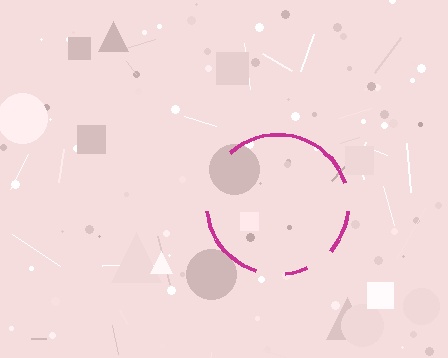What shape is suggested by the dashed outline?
The dashed outline suggests a circle.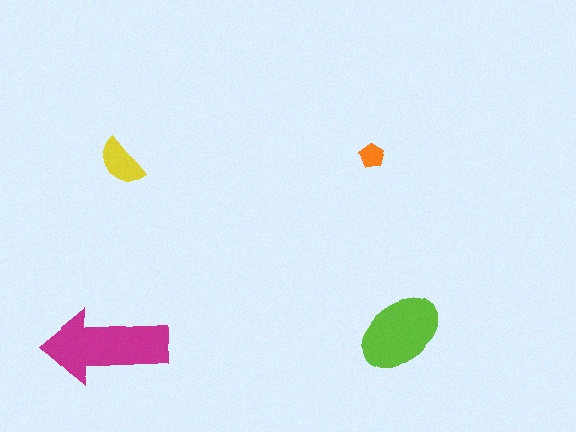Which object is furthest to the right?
The lime ellipse is rightmost.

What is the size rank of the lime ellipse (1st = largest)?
2nd.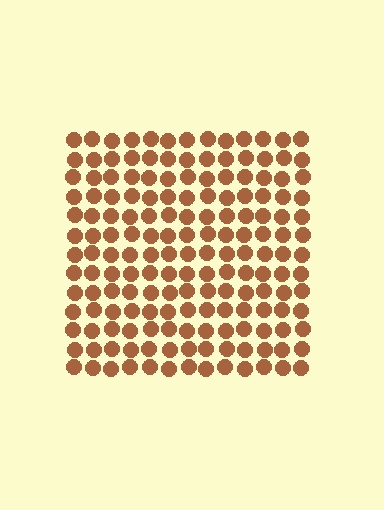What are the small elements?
The small elements are circles.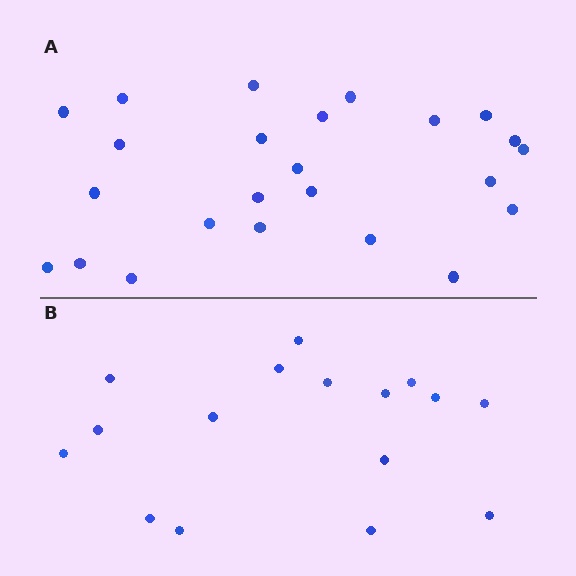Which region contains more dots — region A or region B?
Region A (the top region) has more dots.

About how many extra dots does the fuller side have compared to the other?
Region A has roughly 8 or so more dots than region B.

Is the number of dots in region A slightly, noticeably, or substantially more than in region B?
Region A has substantially more. The ratio is roughly 1.5 to 1.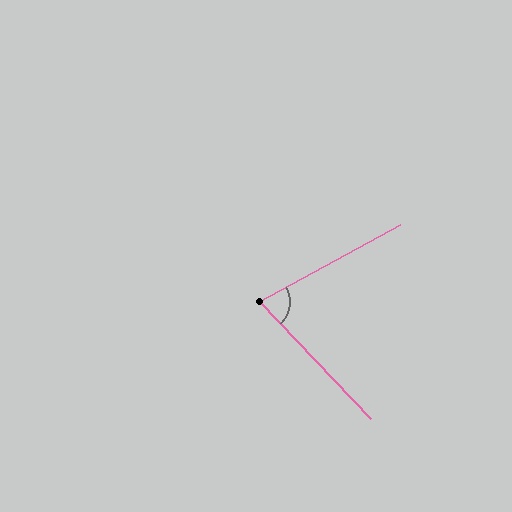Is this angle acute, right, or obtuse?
It is acute.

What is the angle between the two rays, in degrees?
Approximately 75 degrees.